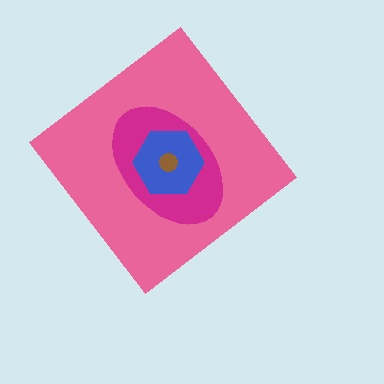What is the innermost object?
The brown circle.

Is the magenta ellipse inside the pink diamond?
Yes.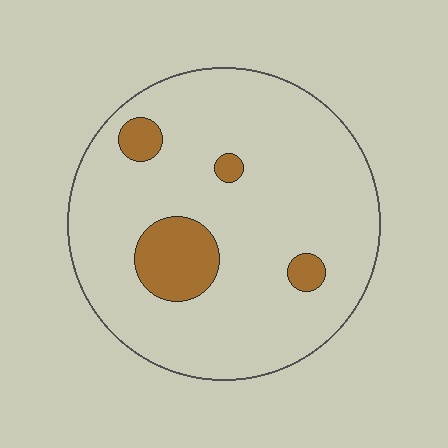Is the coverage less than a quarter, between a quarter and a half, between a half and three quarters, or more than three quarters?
Less than a quarter.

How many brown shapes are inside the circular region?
4.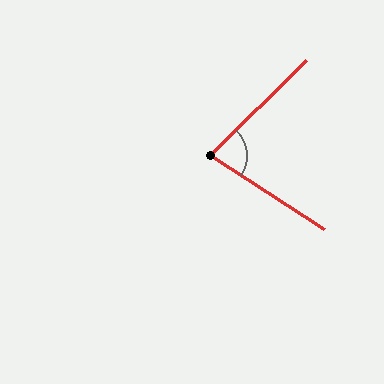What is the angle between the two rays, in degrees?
Approximately 78 degrees.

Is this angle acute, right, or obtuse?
It is acute.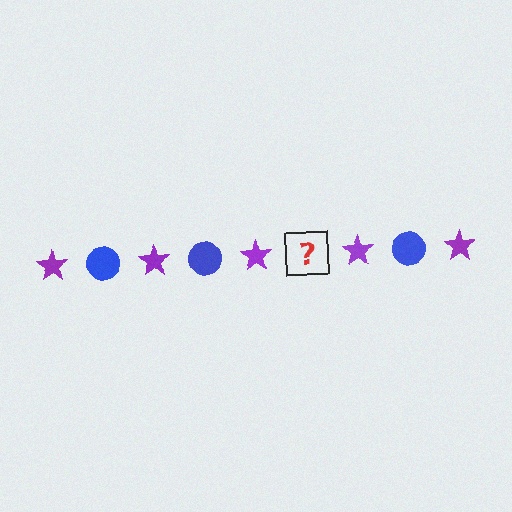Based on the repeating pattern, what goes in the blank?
The blank should be a blue circle.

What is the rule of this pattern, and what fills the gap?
The rule is that the pattern alternates between purple star and blue circle. The gap should be filled with a blue circle.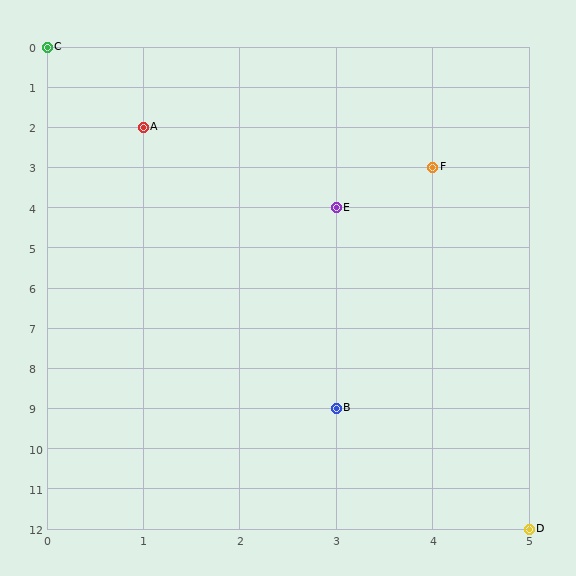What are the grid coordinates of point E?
Point E is at grid coordinates (3, 4).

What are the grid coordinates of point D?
Point D is at grid coordinates (5, 12).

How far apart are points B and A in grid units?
Points B and A are 2 columns and 7 rows apart (about 7.3 grid units diagonally).